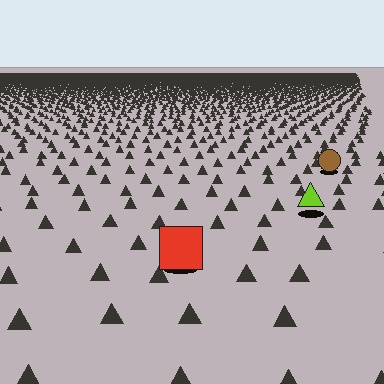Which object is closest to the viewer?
The red square is closest. The texture marks near it are larger and more spread out.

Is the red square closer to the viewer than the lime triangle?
Yes. The red square is closer — you can tell from the texture gradient: the ground texture is coarser near it.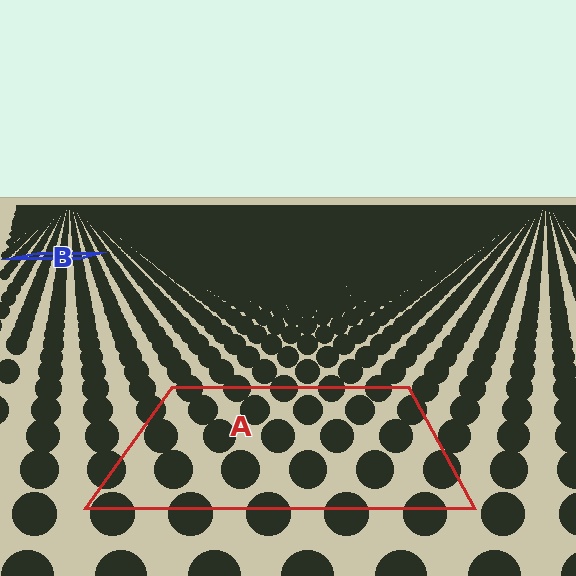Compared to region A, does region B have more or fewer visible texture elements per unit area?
Region B has more texture elements per unit area — they are packed more densely because it is farther away.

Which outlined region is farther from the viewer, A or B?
Region B is farther from the viewer — the texture elements inside it appear smaller and more densely packed.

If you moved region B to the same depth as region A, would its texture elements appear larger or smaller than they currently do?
They would appear larger. At a closer depth, the same texture elements are projected at a bigger on-screen size.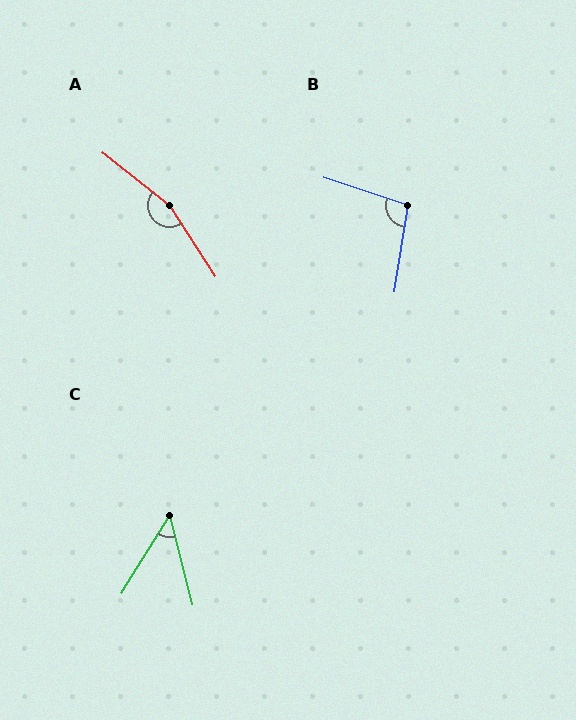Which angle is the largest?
A, at approximately 161 degrees.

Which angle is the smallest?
C, at approximately 46 degrees.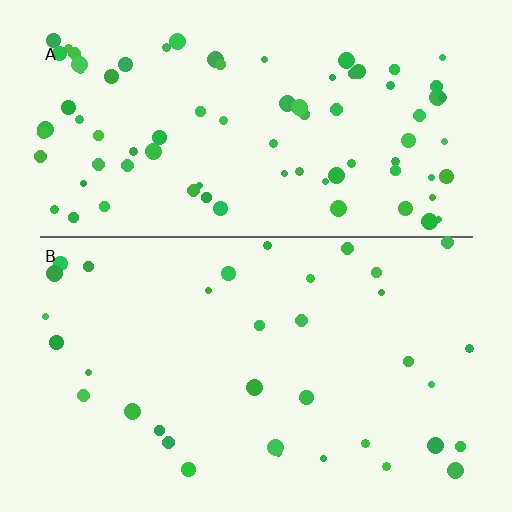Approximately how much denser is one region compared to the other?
Approximately 2.3× — region A over region B.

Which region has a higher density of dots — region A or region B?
A (the top).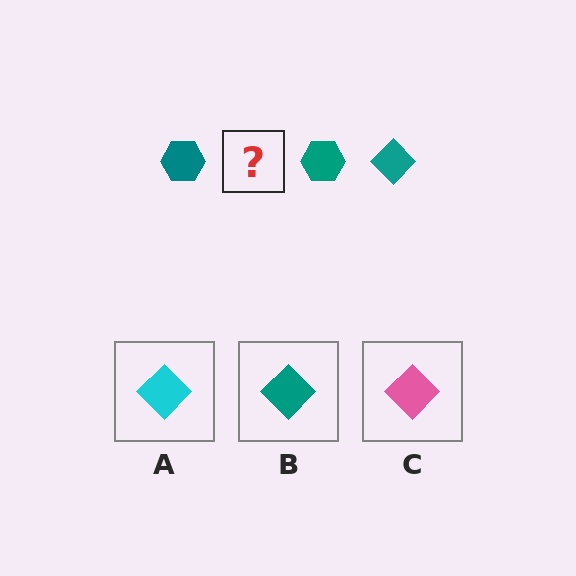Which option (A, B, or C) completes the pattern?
B.